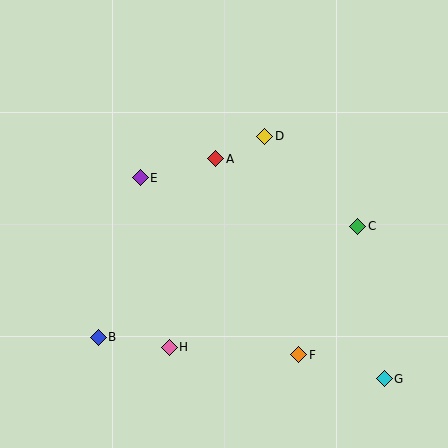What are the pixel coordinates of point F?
Point F is at (299, 355).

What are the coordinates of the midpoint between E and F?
The midpoint between E and F is at (220, 266).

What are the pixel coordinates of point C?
Point C is at (358, 226).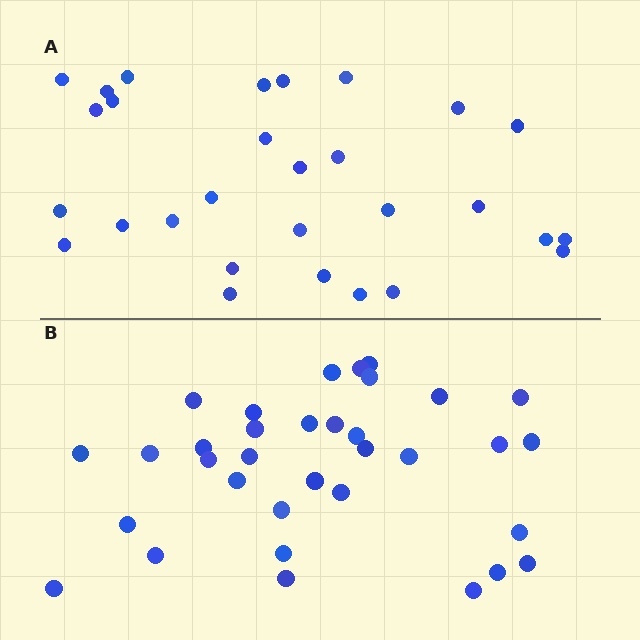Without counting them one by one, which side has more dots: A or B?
Region B (the bottom region) has more dots.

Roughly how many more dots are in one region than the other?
Region B has about 5 more dots than region A.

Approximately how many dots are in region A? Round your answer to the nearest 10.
About 30 dots. (The exact count is 29, which rounds to 30.)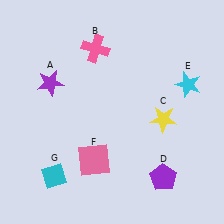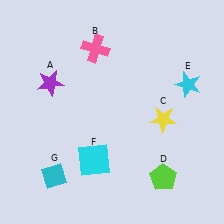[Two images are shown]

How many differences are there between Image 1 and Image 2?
There are 2 differences between the two images.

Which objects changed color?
D changed from purple to lime. F changed from pink to cyan.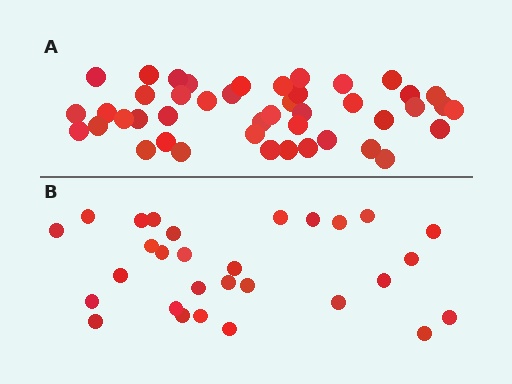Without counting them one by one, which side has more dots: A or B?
Region A (the top region) has more dots.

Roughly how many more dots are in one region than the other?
Region A has approximately 15 more dots than region B.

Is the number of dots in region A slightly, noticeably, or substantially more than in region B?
Region A has substantially more. The ratio is roughly 1.5 to 1.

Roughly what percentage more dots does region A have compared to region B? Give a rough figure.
About 50% more.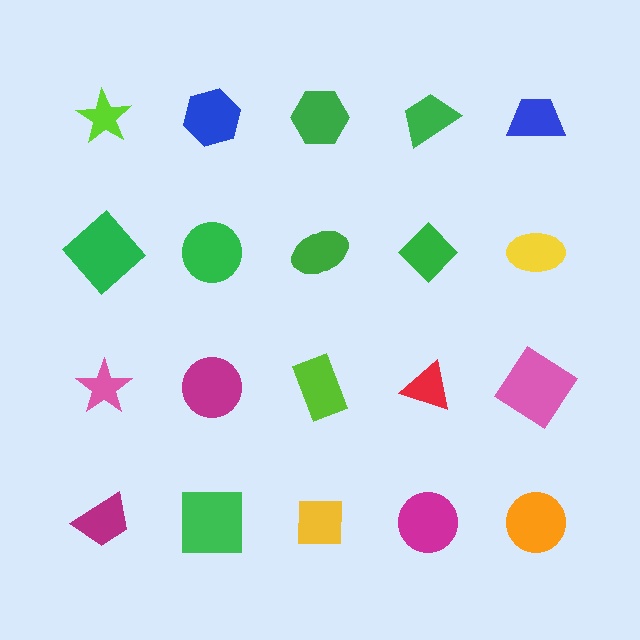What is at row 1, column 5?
A blue trapezoid.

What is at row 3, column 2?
A magenta circle.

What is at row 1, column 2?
A blue hexagon.